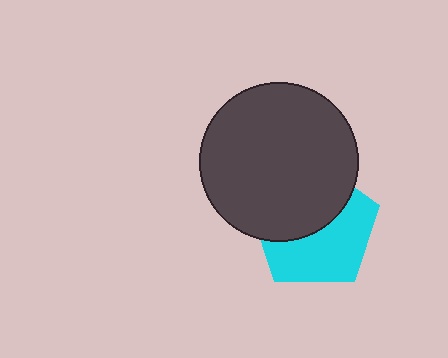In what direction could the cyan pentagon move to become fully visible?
The cyan pentagon could move down. That would shift it out from behind the dark gray circle entirely.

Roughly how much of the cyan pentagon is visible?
About half of it is visible (roughly 52%).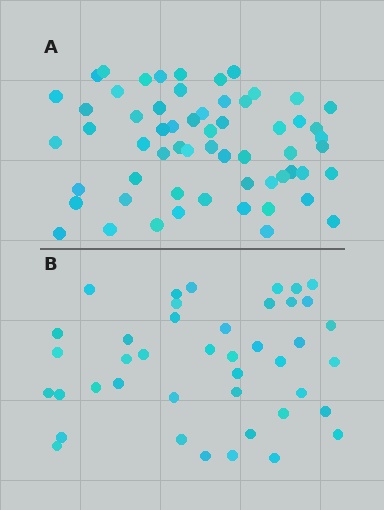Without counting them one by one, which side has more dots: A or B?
Region A (the top region) has more dots.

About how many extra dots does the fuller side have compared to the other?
Region A has approximately 20 more dots than region B.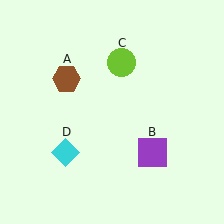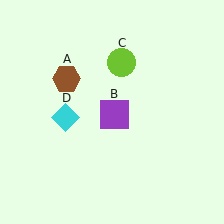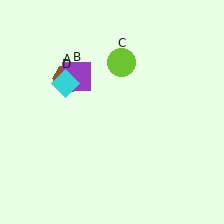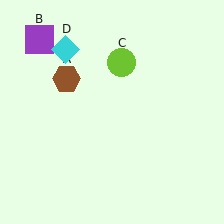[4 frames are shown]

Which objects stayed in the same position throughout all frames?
Brown hexagon (object A) and lime circle (object C) remained stationary.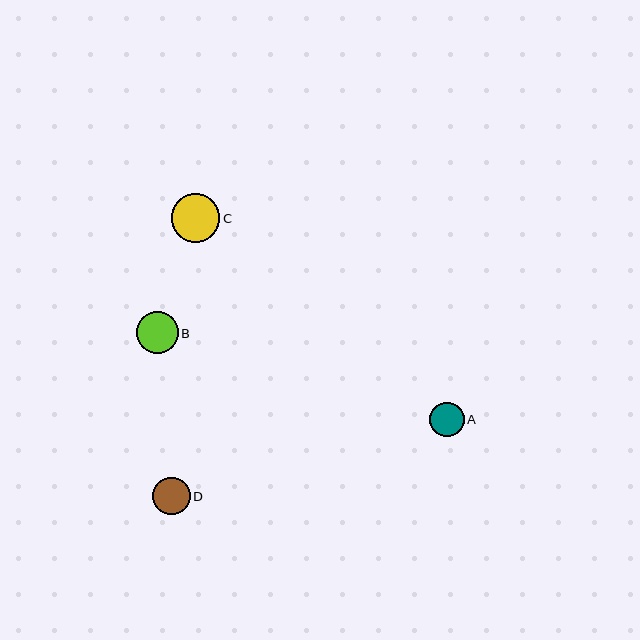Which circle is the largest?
Circle C is the largest with a size of approximately 49 pixels.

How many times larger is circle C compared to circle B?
Circle C is approximately 1.2 times the size of circle B.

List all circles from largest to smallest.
From largest to smallest: C, B, D, A.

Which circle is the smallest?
Circle A is the smallest with a size of approximately 34 pixels.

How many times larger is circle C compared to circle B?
Circle C is approximately 1.2 times the size of circle B.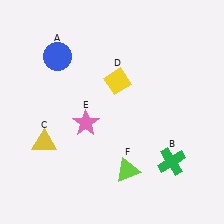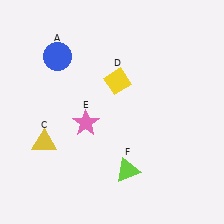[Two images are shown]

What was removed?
The green cross (B) was removed in Image 2.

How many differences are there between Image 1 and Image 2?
There is 1 difference between the two images.